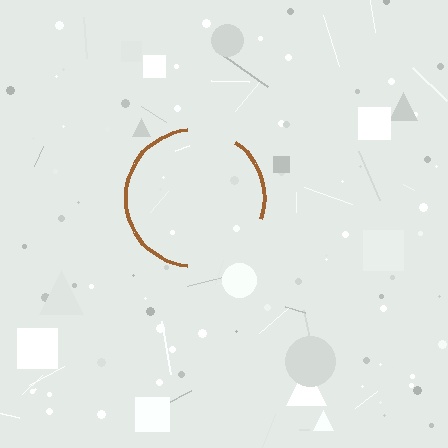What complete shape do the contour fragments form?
The contour fragments form a circle.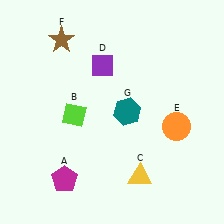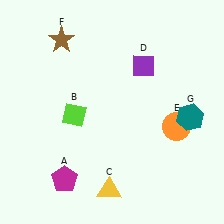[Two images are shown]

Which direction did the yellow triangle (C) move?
The yellow triangle (C) moved left.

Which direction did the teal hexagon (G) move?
The teal hexagon (G) moved right.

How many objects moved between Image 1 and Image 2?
3 objects moved between the two images.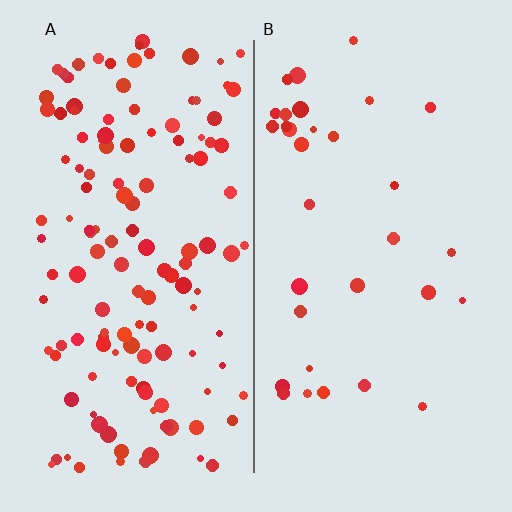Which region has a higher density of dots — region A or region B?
A (the left).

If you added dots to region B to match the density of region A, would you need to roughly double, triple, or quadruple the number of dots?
Approximately quadruple.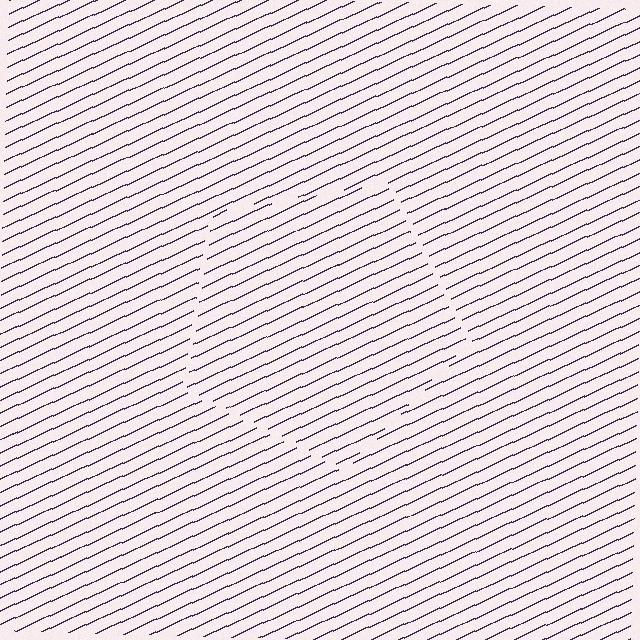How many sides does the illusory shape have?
5 sides — the line-ends trace a pentagon.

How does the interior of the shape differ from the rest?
The interior of the shape contains the same grating, shifted by half a period — the contour is defined by the phase discontinuity where line-ends from the inner and outer gratings abut.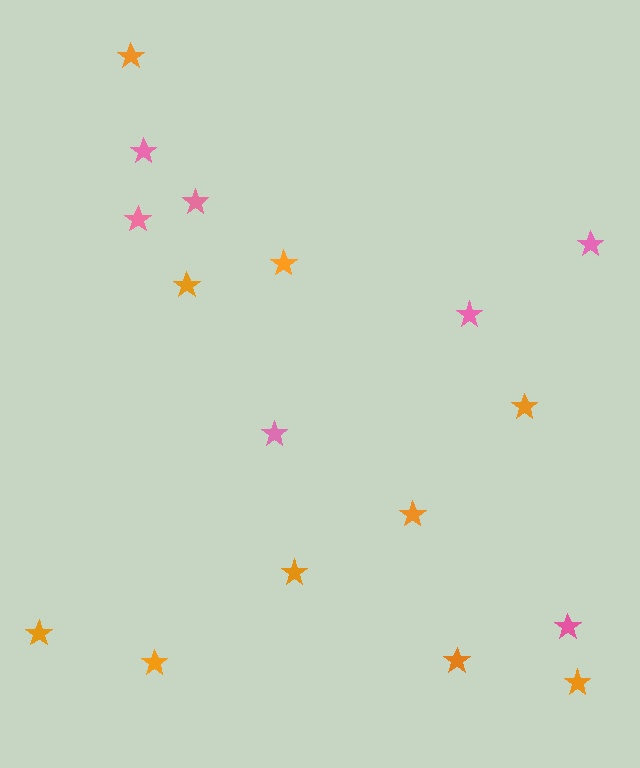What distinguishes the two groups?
There are 2 groups: one group of orange stars (10) and one group of pink stars (7).